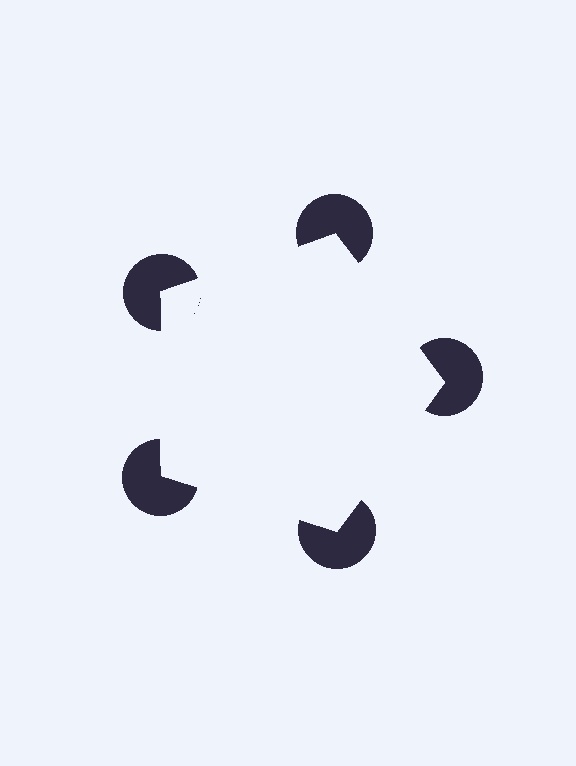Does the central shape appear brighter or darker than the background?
It typically appears slightly brighter than the background, even though no actual brightness change is drawn.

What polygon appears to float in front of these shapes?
An illusory pentagon — its edges are inferred from the aligned wedge cuts in the pac-man discs, not physically drawn.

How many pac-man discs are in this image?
There are 5 — one at each vertex of the illusory pentagon.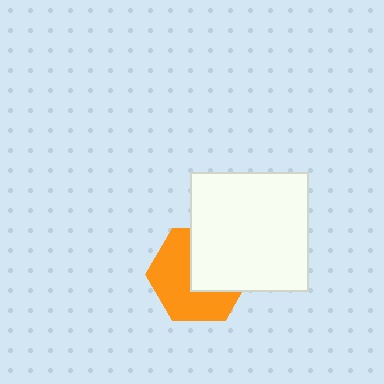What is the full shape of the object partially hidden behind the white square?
The partially hidden object is an orange hexagon.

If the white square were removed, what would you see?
You would see the complete orange hexagon.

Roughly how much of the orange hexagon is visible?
About half of it is visible (roughly 56%).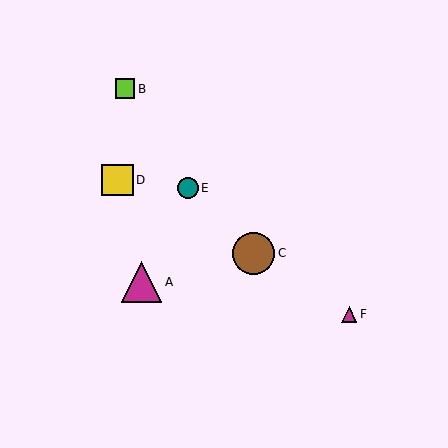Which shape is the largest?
The brown circle (labeled C) is the largest.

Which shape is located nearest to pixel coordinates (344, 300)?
The magenta triangle (labeled F) at (349, 314) is nearest to that location.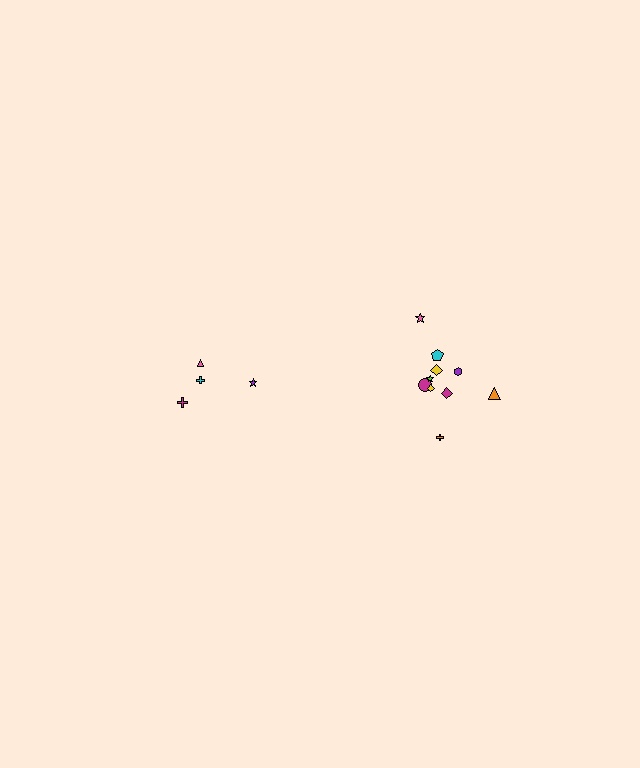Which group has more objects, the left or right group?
The right group.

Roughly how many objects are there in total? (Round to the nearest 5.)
Roughly 15 objects in total.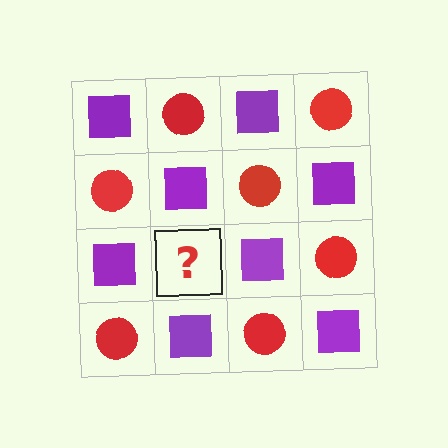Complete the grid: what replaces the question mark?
The question mark should be replaced with a red circle.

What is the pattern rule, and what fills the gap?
The rule is that it alternates purple square and red circle in a checkerboard pattern. The gap should be filled with a red circle.